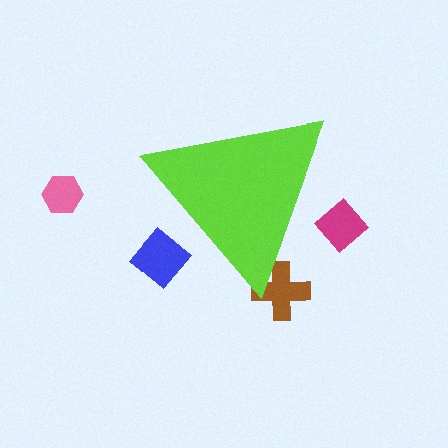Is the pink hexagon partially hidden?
No, the pink hexagon is fully visible.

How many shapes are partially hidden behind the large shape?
3 shapes are partially hidden.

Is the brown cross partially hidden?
Yes, the brown cross is partially hidden behind the lime triangle.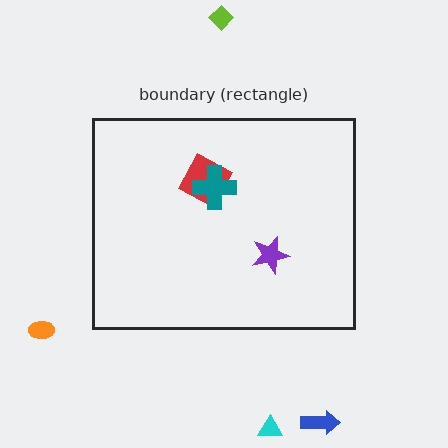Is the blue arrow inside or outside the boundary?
Outside.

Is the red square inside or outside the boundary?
Inside.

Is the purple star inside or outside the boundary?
Inside.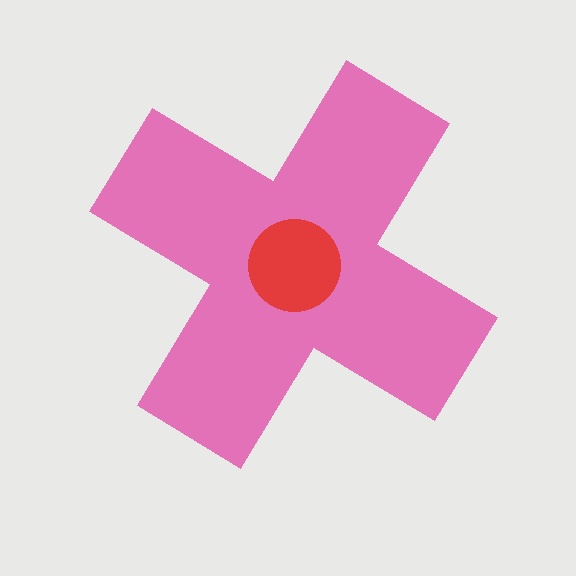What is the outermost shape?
The pink cross.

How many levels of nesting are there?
2.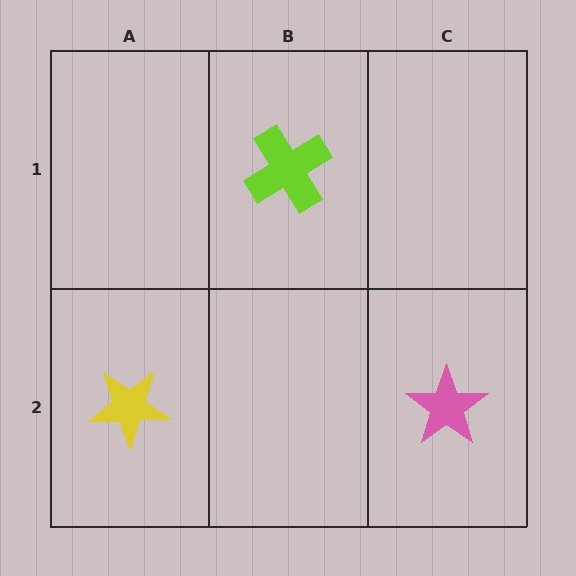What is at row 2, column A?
A yellow star.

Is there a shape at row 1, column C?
No, that cell is empty.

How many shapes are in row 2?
2 shapes.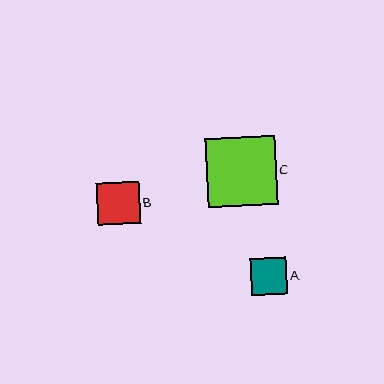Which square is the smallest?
Square A is the smallest with a size of approximately 36 pixels.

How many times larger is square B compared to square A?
Square B is approximately 1.2 times the size of square A.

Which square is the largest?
Square C is the largest with a size of approximately 69 pixels.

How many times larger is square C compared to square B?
Square C is approximately 1.6 times the size of square B.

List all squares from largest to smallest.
From largest to smallest: C, B, A.